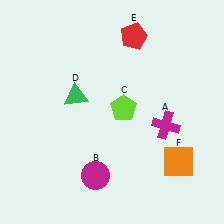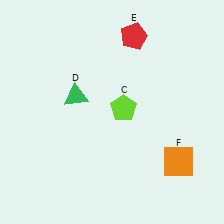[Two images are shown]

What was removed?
The magenta circle (B), the magenta cross (A) were removed in Image 2.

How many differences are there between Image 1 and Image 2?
There are 2 differences between the two images.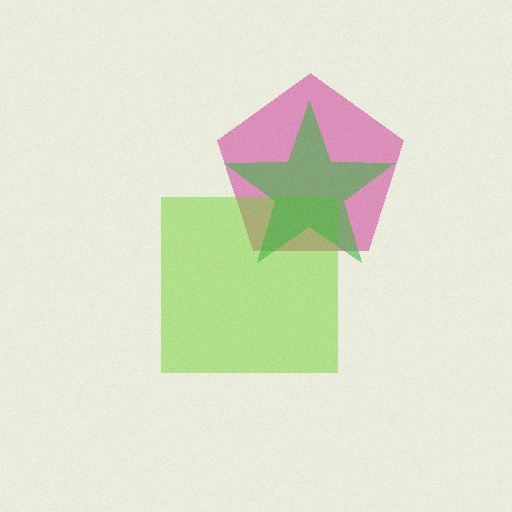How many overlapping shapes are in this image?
There are 3 overlapping shapes in the image.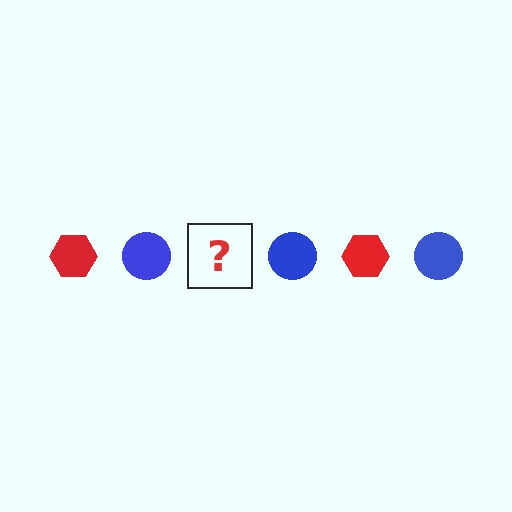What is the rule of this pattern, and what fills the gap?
The rule is that the pattern alternates between red hexagon and blue circle. The gap should be filled with a red hexagon.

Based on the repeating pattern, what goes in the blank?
The blank should be a red hexagon.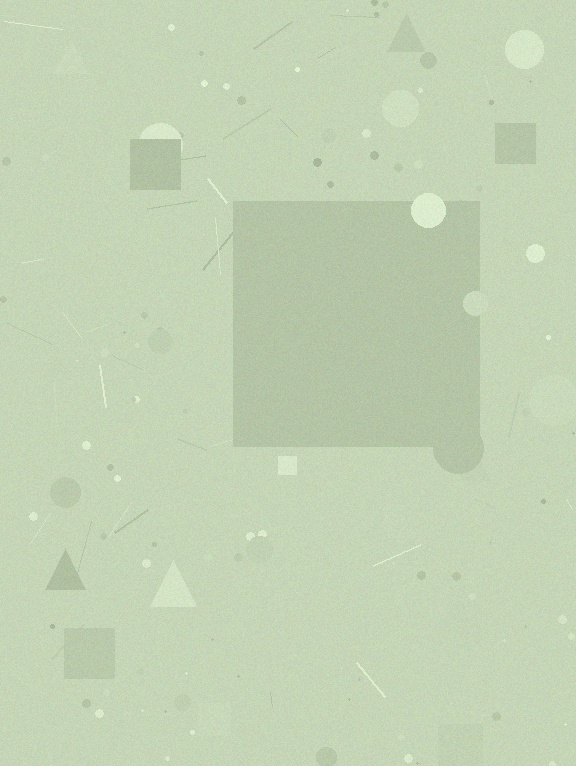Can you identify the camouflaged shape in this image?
The camouflaged shape is a square.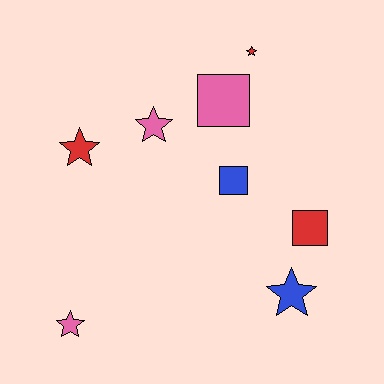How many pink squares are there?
There is 1 pink square.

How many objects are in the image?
There are 8 objects.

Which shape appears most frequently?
Star, with 5 objects.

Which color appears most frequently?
Pink, with 3 objects.